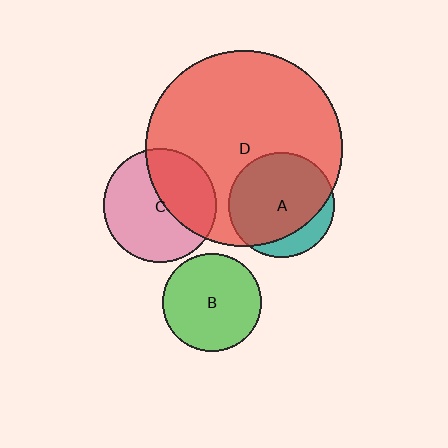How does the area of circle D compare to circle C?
Approximately 3.0 times.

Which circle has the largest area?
Circle D (red).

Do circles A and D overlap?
Yes.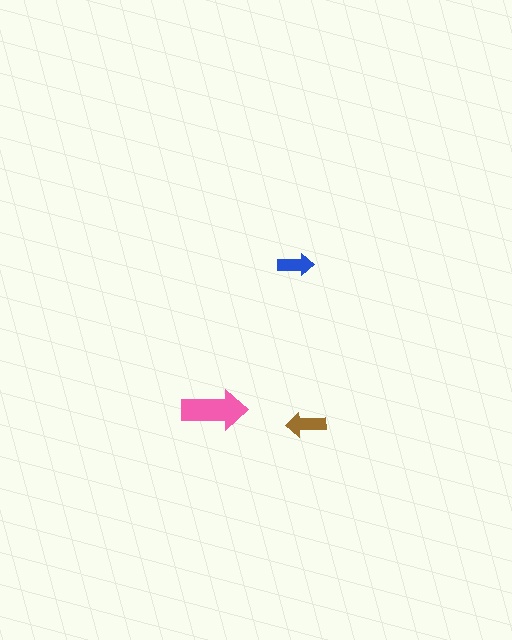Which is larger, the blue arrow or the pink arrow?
The pink one.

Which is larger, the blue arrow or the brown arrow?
The brown one.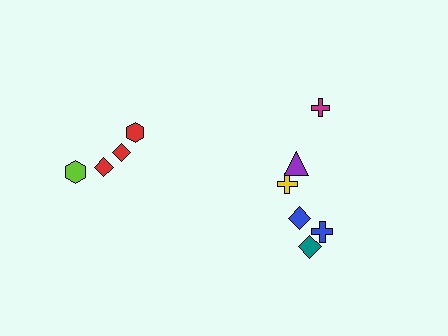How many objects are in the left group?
There are 4 objects.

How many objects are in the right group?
There are 6 objects.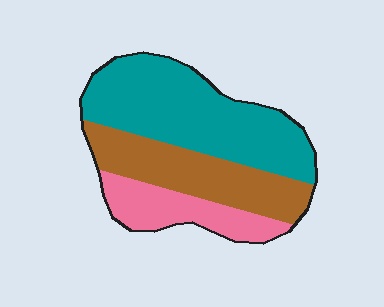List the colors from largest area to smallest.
From largest to smallest: teal, brown, pink.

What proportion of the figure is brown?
Brown takes up between a sixth and a third of the figure.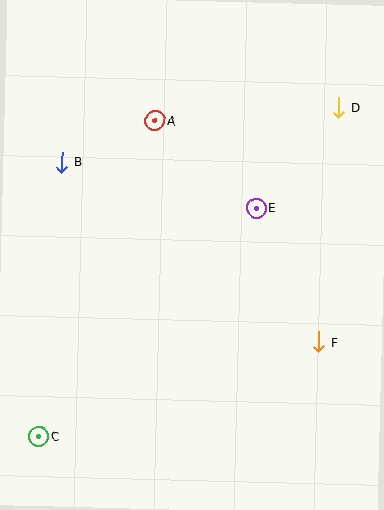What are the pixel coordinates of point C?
Point C is at (39, 436).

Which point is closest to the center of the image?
Point E at (256, 208) is closest to the center.